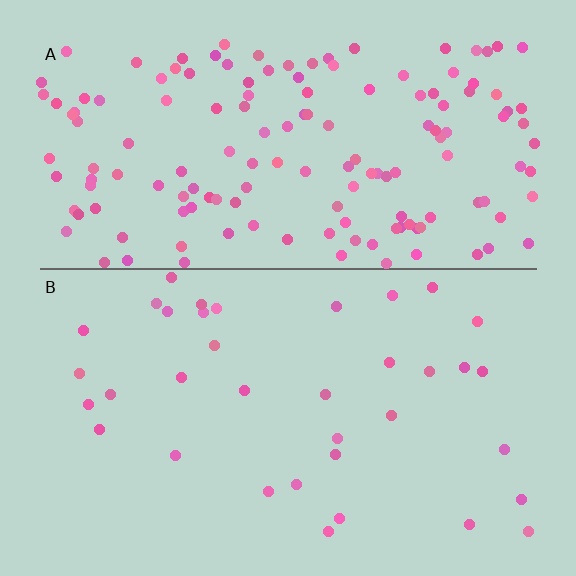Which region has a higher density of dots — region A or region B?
A (the top).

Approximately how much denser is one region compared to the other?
Approximately 4.2× — region A over region B.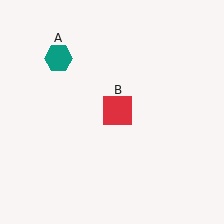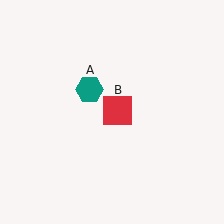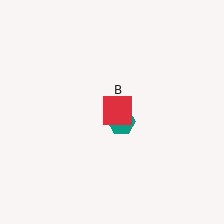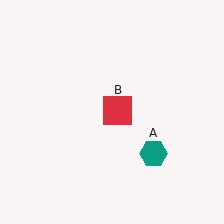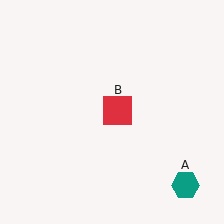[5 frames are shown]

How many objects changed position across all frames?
1 object changed position: teal hexagon (object A).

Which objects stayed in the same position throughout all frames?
Red square (object B) remained stationary.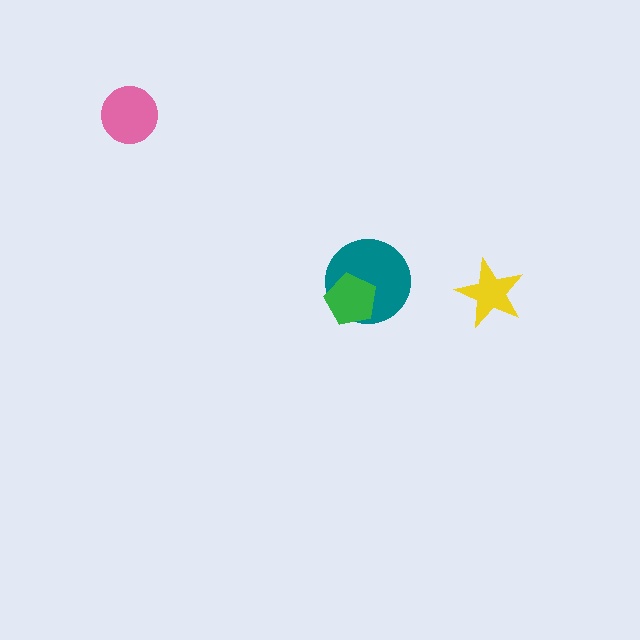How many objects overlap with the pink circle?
0 objects overlap with the pink circle.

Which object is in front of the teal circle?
The green pentagon is in front of the teal circle.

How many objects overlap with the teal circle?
1 object overlaps with the teal circle.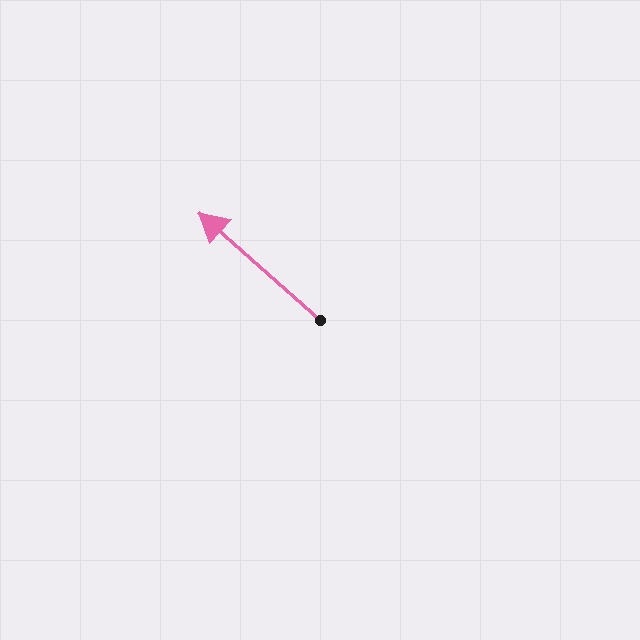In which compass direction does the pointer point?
Northwest.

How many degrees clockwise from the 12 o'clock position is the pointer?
Approximately 312 degrees.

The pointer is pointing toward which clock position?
Roughly 10 o'clock.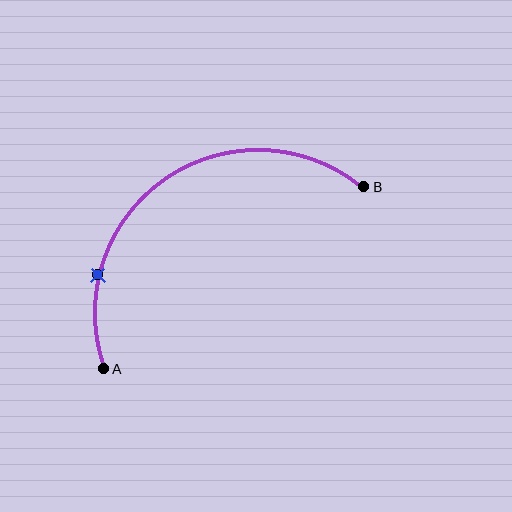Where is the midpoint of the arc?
The arc midpoint is the point on the curve farthest from the straight line joining A and B. It sits above and to the left of that line.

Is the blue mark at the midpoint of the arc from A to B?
No. The blue mark lies on the arc but is closer to endpoint A. The arc midpoint would be at the point on the curve equidistant along the arc from both A and B.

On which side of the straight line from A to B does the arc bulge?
The arc bulges above and to the left of the straight line connecting A and B.